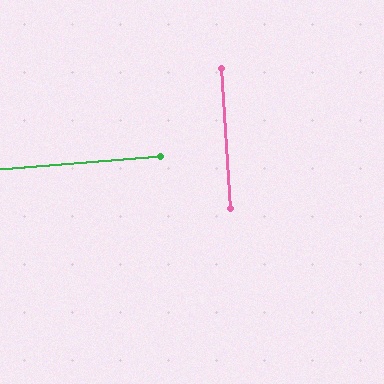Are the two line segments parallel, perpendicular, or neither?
Perpendicular — they meet at approximately 89°.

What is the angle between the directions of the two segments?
Approximately 89 degrees.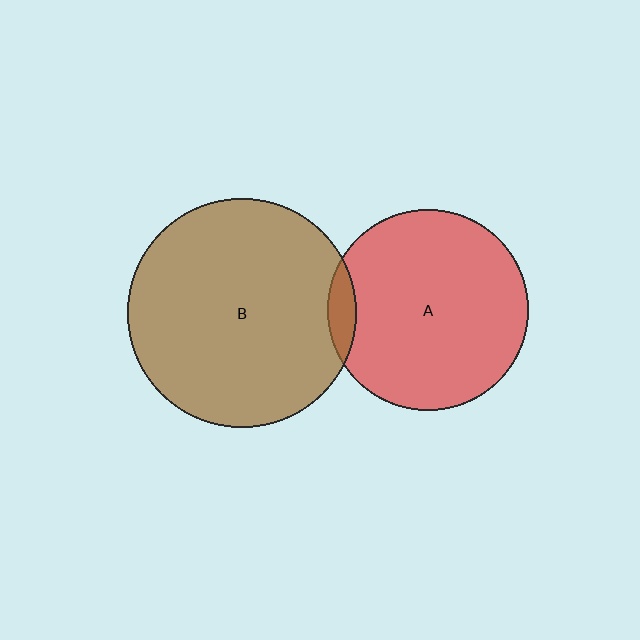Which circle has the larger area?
Circle B (brown).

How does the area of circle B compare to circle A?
Approximately 1.3 times.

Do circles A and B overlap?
Yes.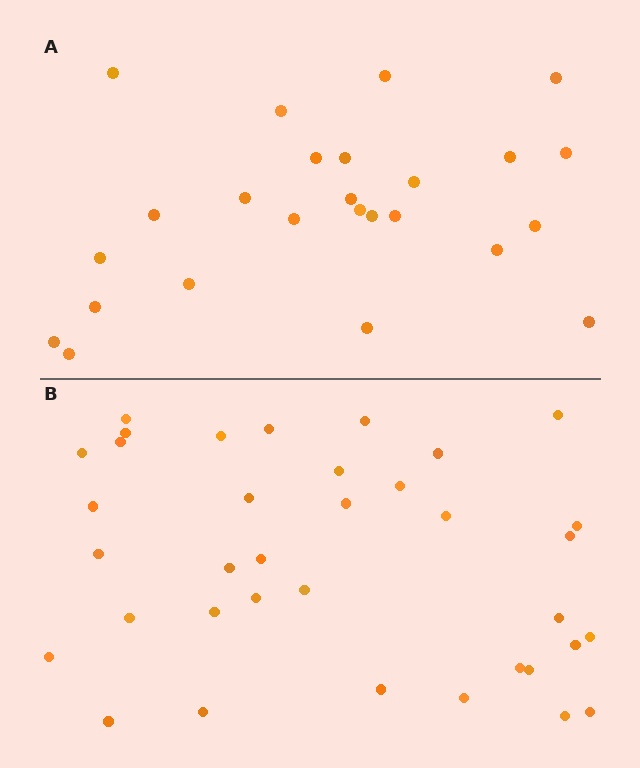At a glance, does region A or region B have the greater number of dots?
Region B (the bottom region) has more dots.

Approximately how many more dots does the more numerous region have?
Region B has roughly 12 or so more dots than region A.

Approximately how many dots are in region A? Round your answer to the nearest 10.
About 20 dots. (The exact count is 25, which rounds to 20.)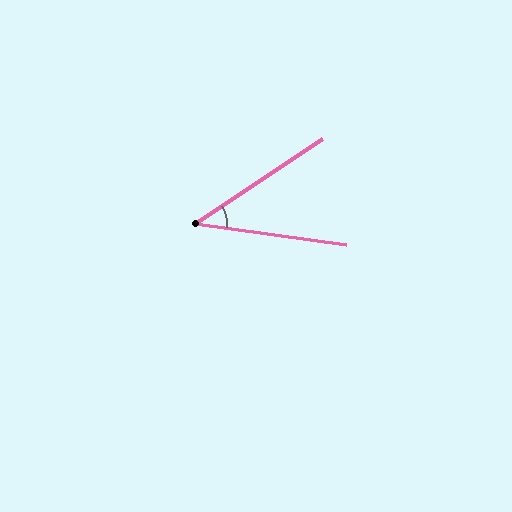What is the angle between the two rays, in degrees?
Approximately 42 degrees.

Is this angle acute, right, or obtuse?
It is acute.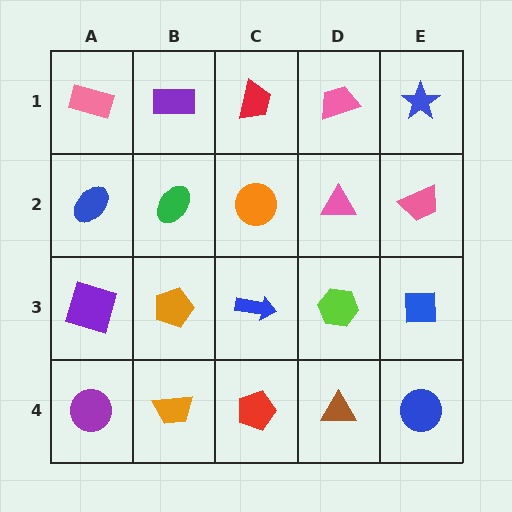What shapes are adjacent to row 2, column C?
A red trapezoid (row 1, column C), a blue arrow (row 3, column C), a green ellipse (row 2, column B), a pink triangle (row 2, column D).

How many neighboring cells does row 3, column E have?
3.